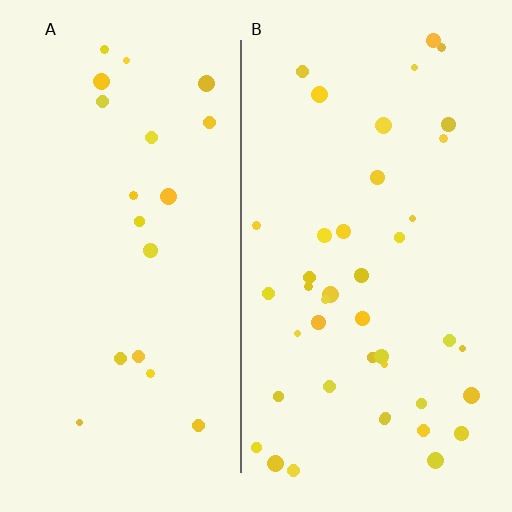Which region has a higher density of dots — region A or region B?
B (the right).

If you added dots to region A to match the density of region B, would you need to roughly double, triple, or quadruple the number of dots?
Approximately double.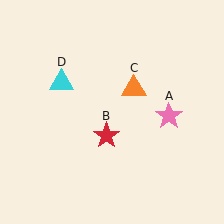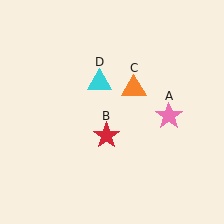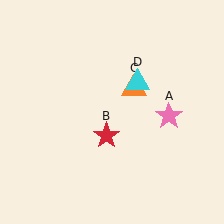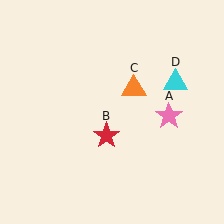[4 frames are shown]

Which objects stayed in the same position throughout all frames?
Pink star (object A) and red star (object B) and orange triangle (object C) remained stationary.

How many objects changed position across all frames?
1 object changed position: cyan triangle (object D).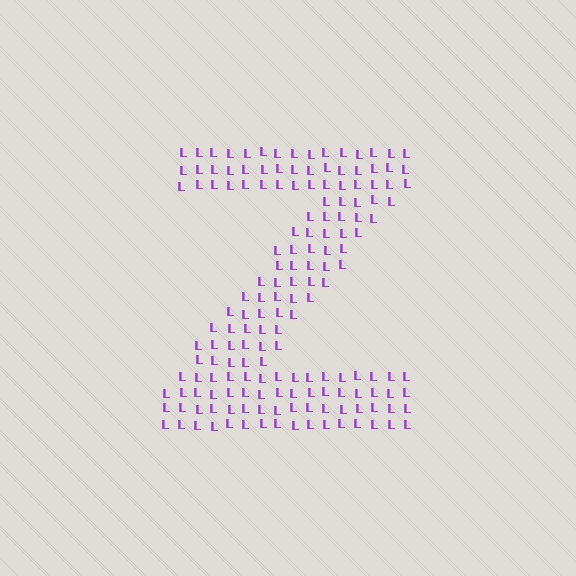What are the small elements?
The small elements are letter L's.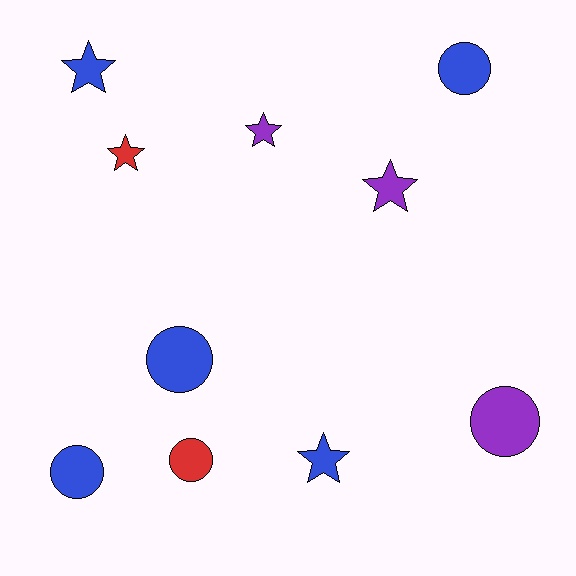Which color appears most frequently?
Blue, with 5 objects.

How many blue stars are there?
There are 2 blue stars.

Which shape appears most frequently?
Circle, with 5 objects.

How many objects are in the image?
There are 10 objects.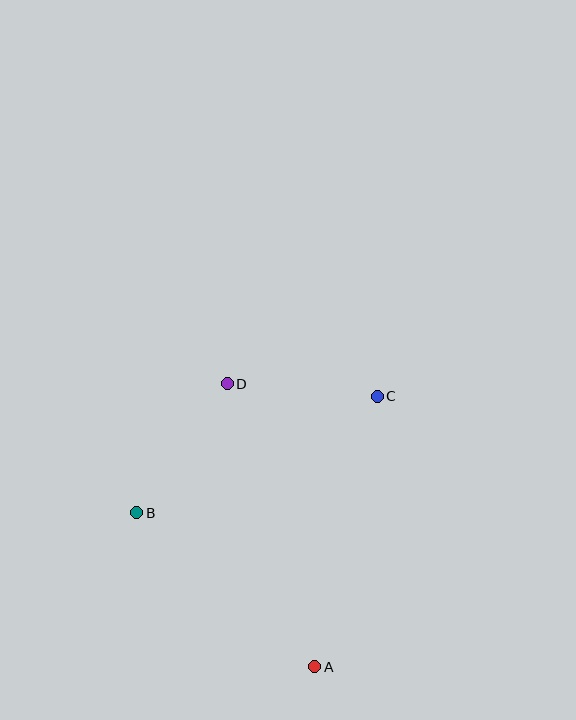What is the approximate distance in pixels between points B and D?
The distance between B and D is approximately 158 pixels.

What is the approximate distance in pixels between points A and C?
The distance between A and C is approximately 278 pixels.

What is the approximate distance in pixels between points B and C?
The distance between B and C is approximately 267 pixels.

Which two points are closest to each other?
Points C and D are closest to each other.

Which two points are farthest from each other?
Points A and D are farthest from each other.